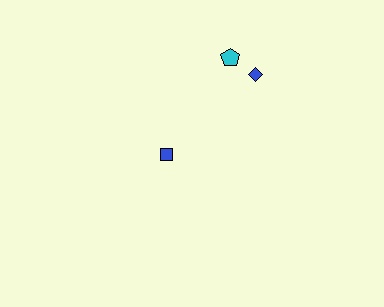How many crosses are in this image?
There are no crosses.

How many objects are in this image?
There are 3 objects.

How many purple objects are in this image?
There are no purple objects.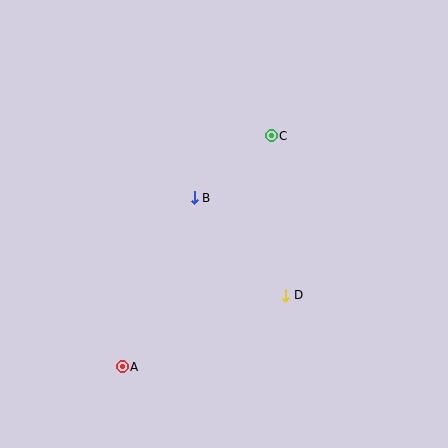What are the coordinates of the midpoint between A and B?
The midpoint between A and B is at (158, 282).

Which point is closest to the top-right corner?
Point C is closest to the top-right corner.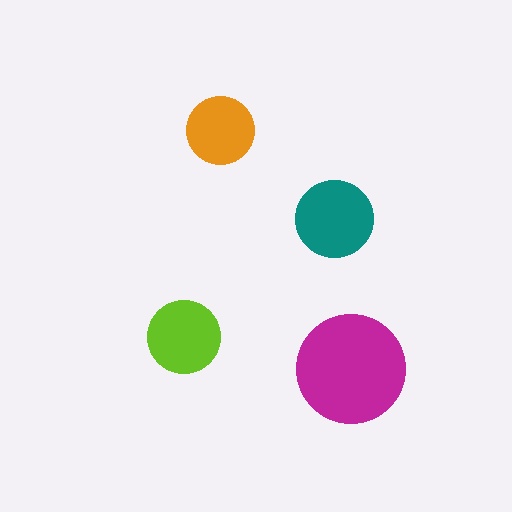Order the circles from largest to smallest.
the magenta one, the teal one, the lime one, the orange one.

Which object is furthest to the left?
The lime circle is leftmost.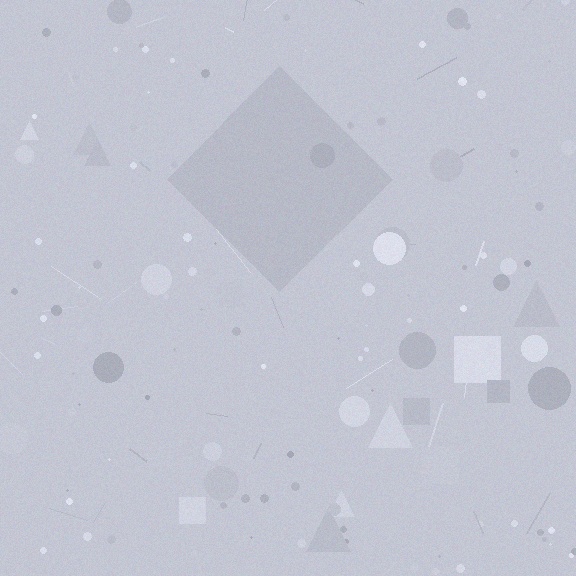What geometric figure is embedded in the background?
A diamond is embedded in the background.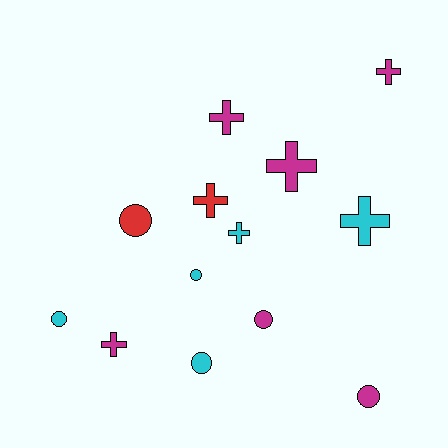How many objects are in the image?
There are 13 objects.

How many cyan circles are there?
There are 3 cyan circles.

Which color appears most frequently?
Magenta, with 6 objects.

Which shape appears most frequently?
Cross, with 7 objects.